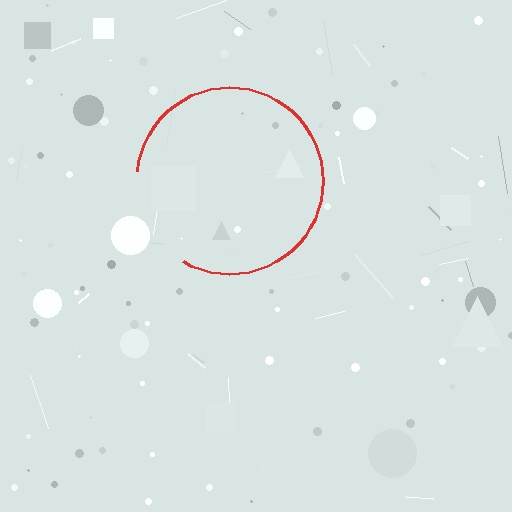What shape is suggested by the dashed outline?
The dashed outline suggests a circle.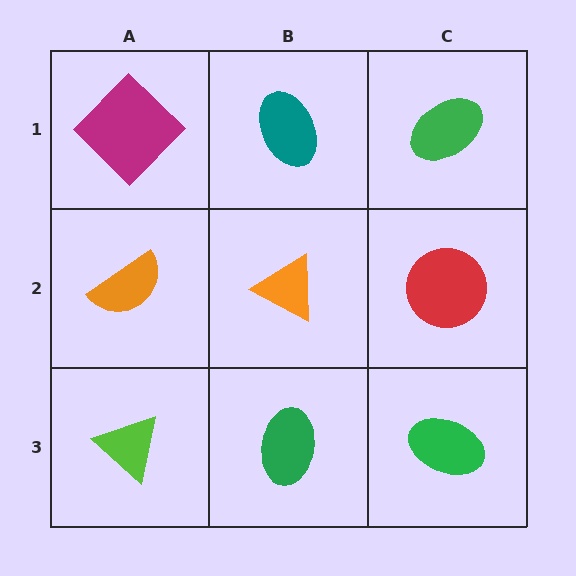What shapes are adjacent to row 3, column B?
An orange triangle (row 2, column B), a lime triangle (row 3, column A), a green ellipse (row 3, column C).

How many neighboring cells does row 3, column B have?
3.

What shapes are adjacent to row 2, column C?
A green ellipse (row 1, column C), a green ellipse (row 3, column C), an orange triangle (row 2, column B).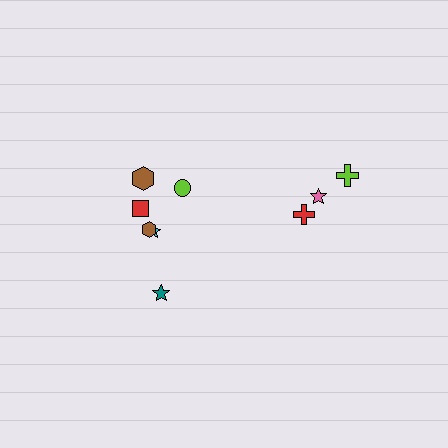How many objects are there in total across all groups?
There are 9 objects.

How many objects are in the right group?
There are 3 objects.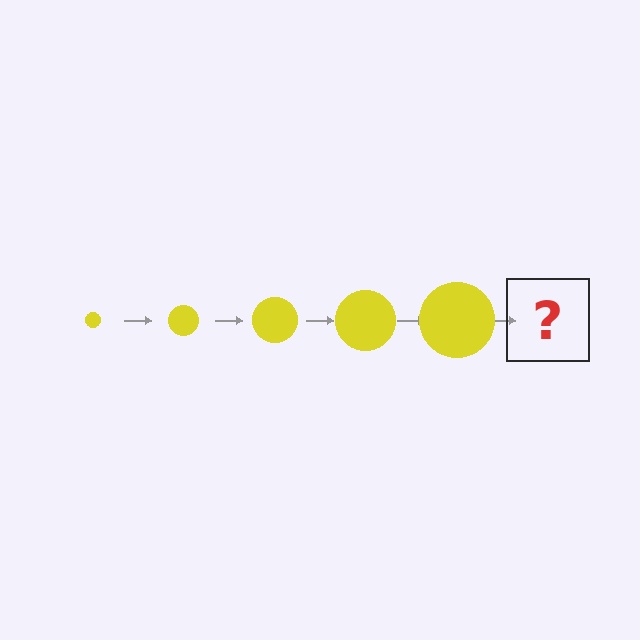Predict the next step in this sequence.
The next step is a yellow circle, larger than the previous one.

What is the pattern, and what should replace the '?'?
The pattern is that the circle gets progressively larger each step. The '?' should be a yellow circle, larger than the previous one.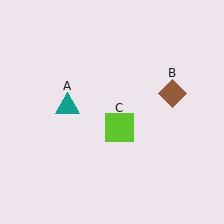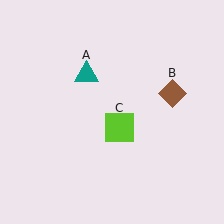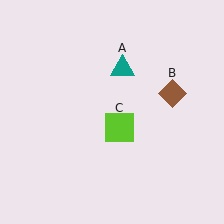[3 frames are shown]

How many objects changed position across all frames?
1 object changed position: teal triangle (object A).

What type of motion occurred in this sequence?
The teal triangle (object A) rotated clockwise around the center of the scene.